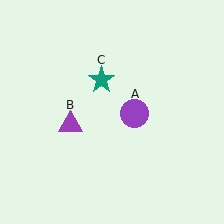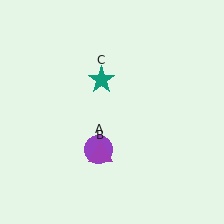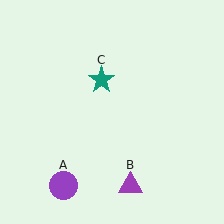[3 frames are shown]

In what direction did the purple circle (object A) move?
The purple circle (object A) moved down and to the left.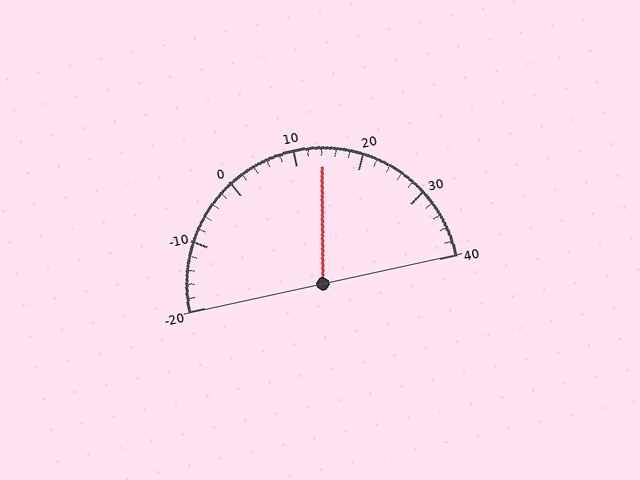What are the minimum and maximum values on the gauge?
The gauge ranges from -20 to 40.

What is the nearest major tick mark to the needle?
The nearest major tick mark is 10.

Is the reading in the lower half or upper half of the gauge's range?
The reading is in the upper half of the range (-20 to 40).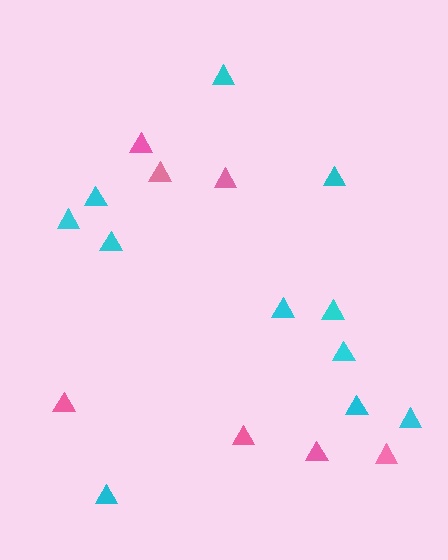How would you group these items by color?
There are 2 groups: one group of pink triangles (7) and one group of cyan triangles (11).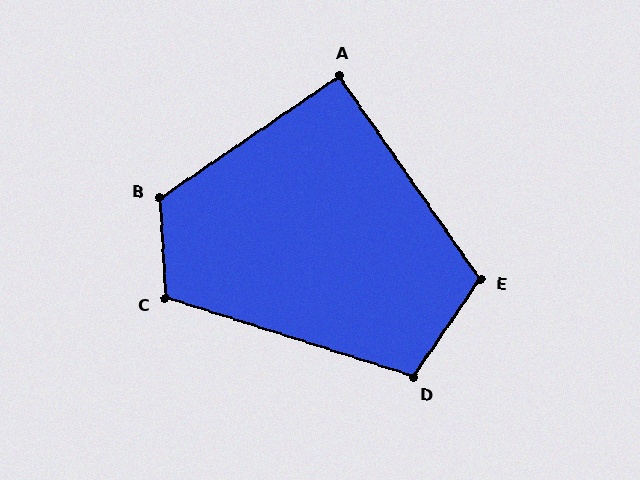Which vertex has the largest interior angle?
B, at approximately 122 degrees.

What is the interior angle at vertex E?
Approximately 110 degrees (obtuse).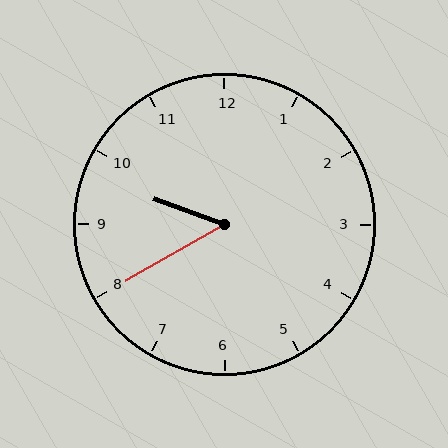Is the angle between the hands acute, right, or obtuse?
It is acute.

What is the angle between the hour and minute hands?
Approximately 50 degrees.